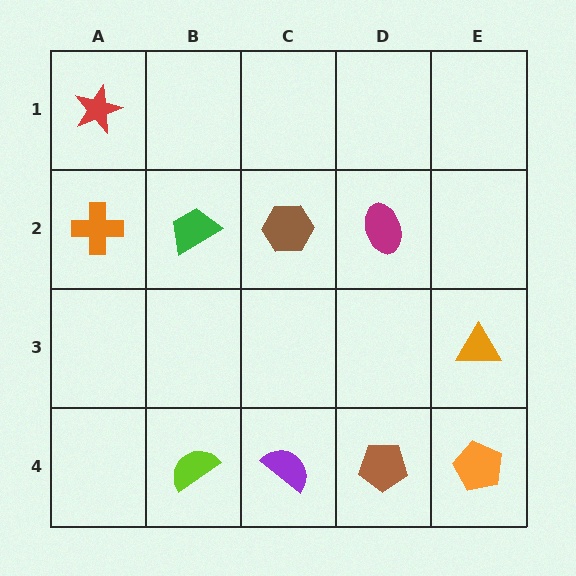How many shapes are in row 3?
1 shape.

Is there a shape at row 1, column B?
No, that cell is empty.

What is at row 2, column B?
A green trapezoid.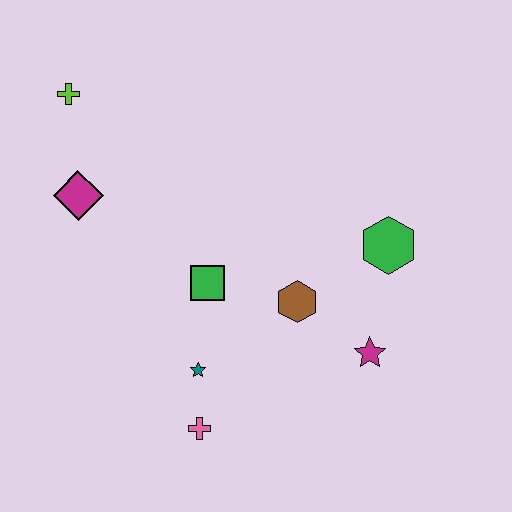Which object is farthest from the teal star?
The lime cross is farthest from the teal star.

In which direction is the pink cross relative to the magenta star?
The pink cross is to the left of the magenta star.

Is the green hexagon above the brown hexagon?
Yes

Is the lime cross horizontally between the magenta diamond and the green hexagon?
No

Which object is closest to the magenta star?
The brown hexagon is closest to the magenta star.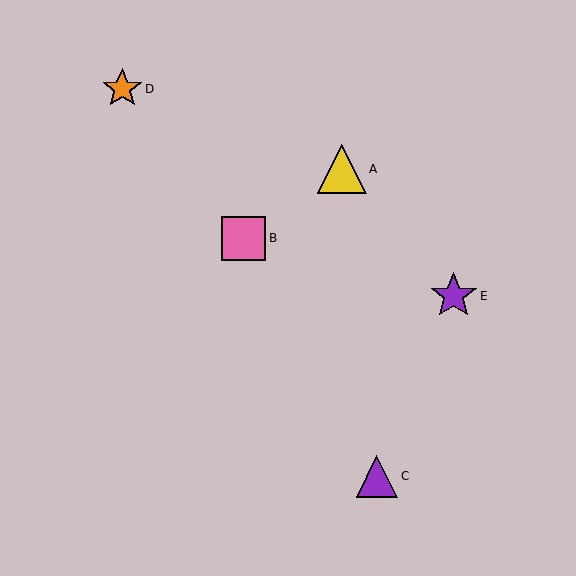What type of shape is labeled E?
Shape E is a purple star.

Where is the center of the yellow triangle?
The center of the yellow triangle is at (342, 169).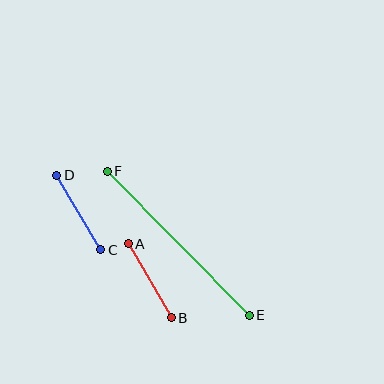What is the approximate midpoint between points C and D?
The midpoint is at approximately (79, 213) pixels.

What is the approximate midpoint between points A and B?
The midpoint is at approximately (150, 281) pixels.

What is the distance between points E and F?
The distance is approximately 202 pixels.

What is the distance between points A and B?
The distance is approximately 86 pixels.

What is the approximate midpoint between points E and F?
The midpoint is at approximately (178, 243) pixels.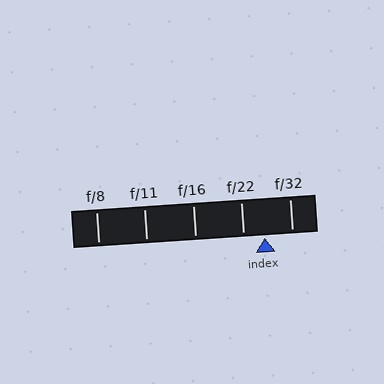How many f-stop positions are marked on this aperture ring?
There are 5 f-stop positions marked.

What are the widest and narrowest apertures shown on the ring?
The widest aperture shown is f/8 and the narrowest is f/32.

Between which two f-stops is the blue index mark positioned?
The index mark is between f/22 and f/32.